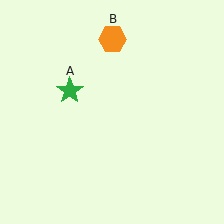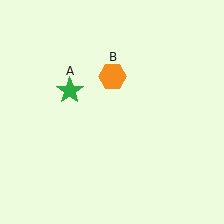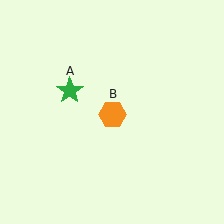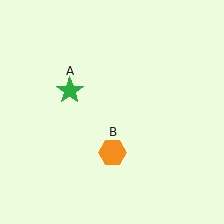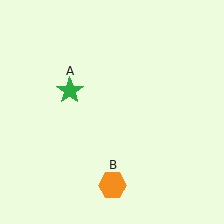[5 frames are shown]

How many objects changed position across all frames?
1 object changed position: orange hexagon (object B).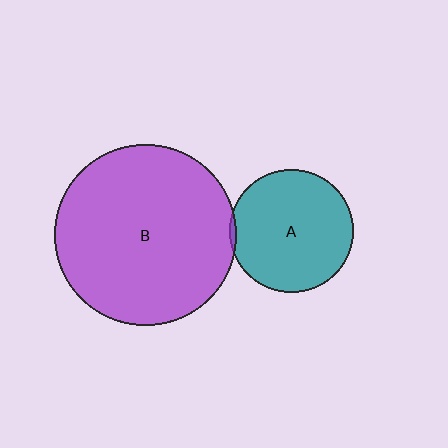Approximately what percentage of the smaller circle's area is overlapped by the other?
Approximately 5%.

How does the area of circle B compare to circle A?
Approximately 2.2 times.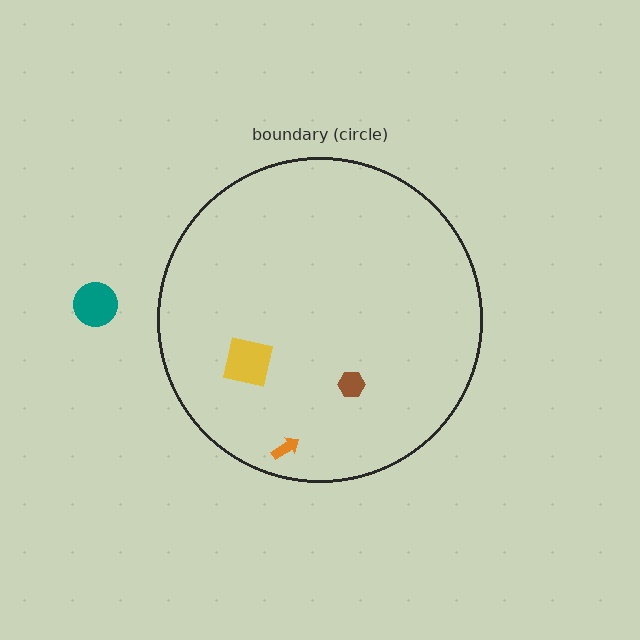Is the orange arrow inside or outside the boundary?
Inside.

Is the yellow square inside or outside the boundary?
Inside.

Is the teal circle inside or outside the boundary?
Outside.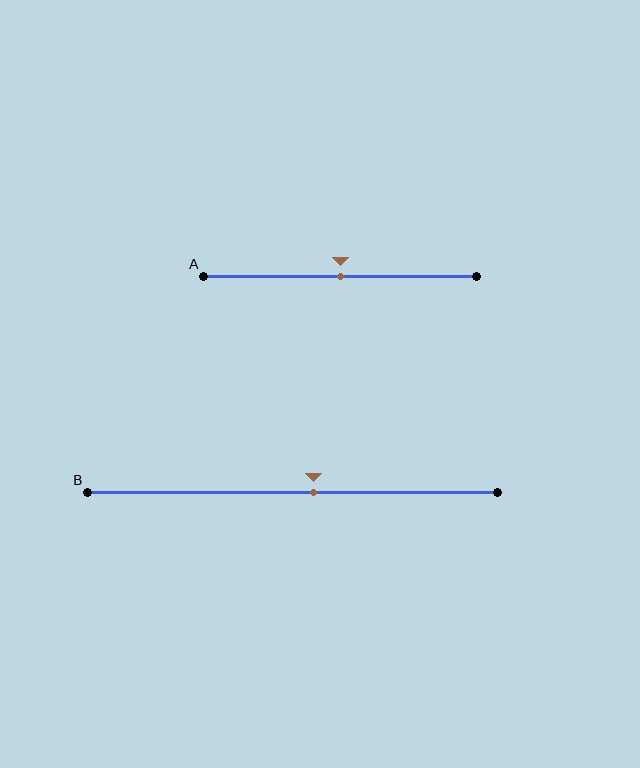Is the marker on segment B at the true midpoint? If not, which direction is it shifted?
No, the marker on segment B is shifted to the right by about 5% of the segment length.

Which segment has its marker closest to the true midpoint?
Segment A has its marker closest to the true midpoint.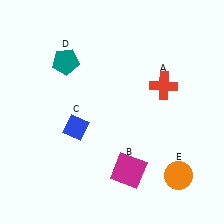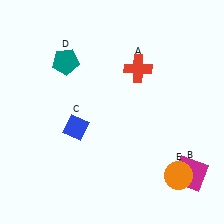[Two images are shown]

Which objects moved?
The objects that moved are: the red cross (A), the magenta square (B).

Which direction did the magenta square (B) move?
The magenta square (B) moved right.